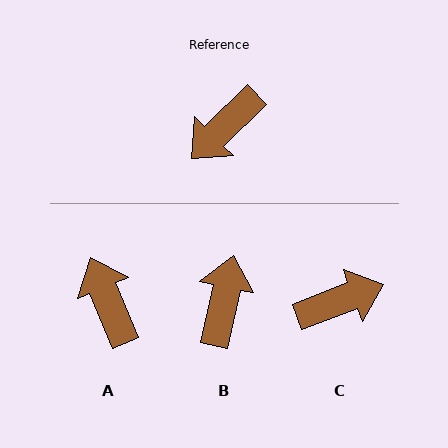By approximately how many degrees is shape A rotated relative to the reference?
Approximately 112 degrees clockwise.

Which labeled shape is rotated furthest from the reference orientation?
C, about 156 degrees away.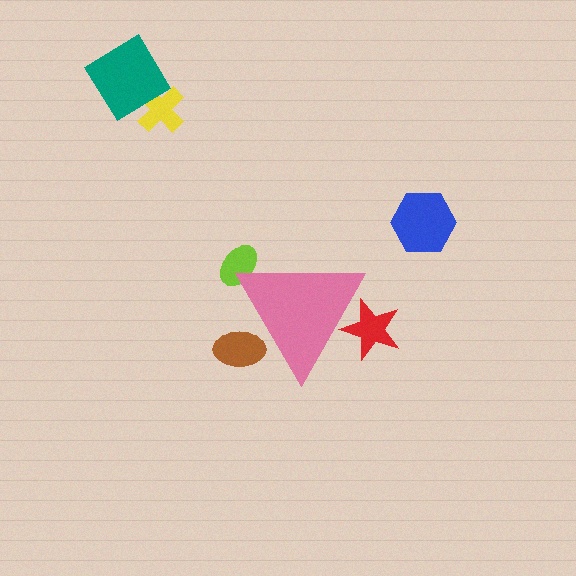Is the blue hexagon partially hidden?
No, the blue hexagon is fully visible.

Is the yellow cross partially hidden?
No, the yellow cross is fully visible.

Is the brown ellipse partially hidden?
Yes, the brown ellipse is partially hidden behind the pink triangle.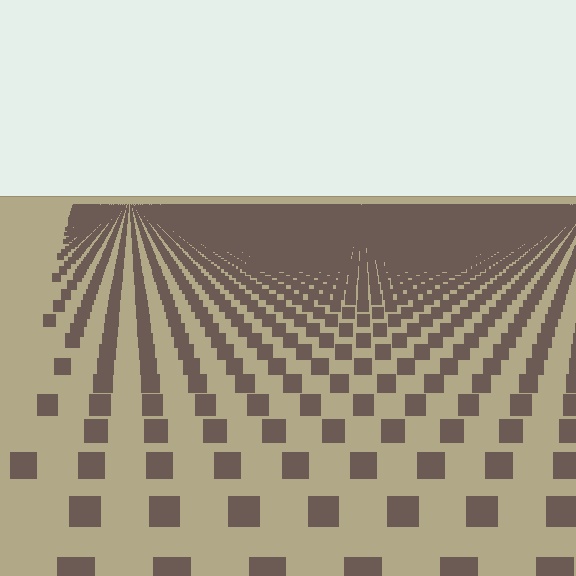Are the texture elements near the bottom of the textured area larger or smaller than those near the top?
Larger. Near the bottom, elements are closer to the viewer and appear at a bigger on-screen size.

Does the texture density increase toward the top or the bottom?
Density increases toward the top.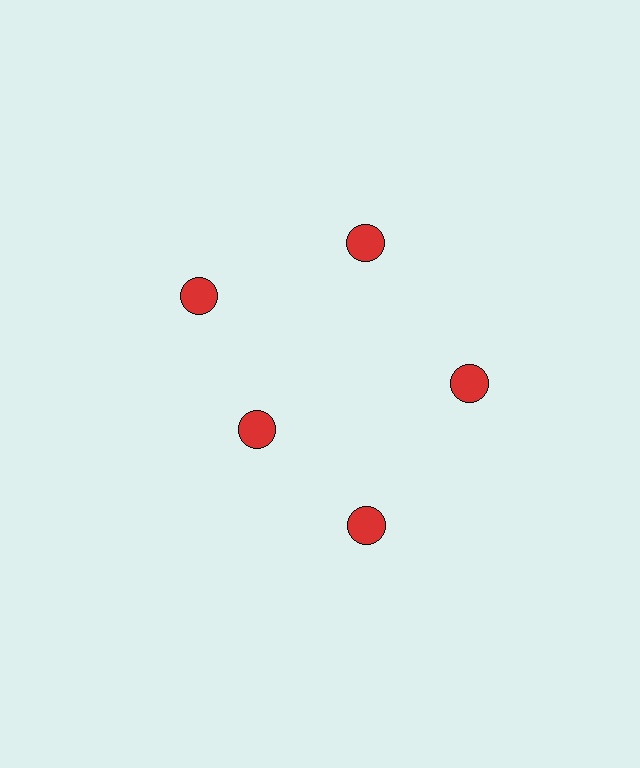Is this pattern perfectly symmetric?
No. The 5 red circles are arranged in a ring, but one element near the 8 o'clock position is pulled inward toward the center, breaking the 5-fold rotational symmetry.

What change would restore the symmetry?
The symmetry would be restored by moving it outward, back onto the ring so that all 5 circles sit at equal angles and equal distance from the center.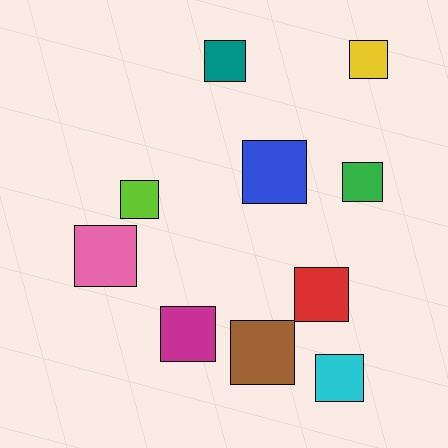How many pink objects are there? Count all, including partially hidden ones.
There is 1 pink object.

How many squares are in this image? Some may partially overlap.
There are 10 squares.